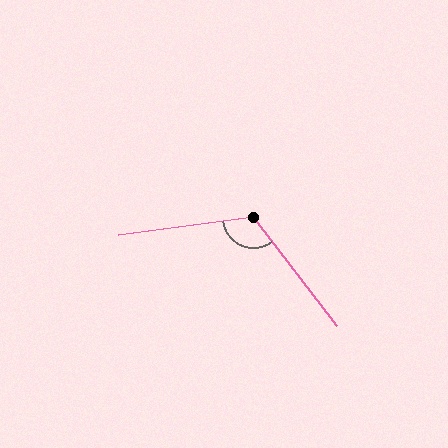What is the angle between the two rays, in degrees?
Approximately 120 degrees.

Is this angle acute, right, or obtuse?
It is obtuse.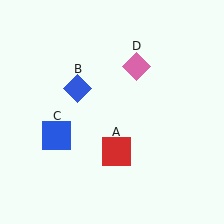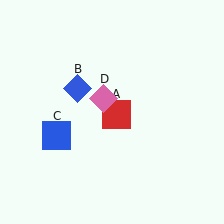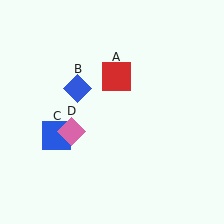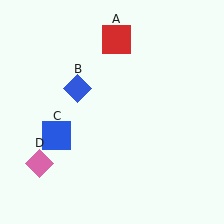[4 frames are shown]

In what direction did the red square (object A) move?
The red square (object A) moved up.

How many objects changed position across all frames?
2 objects changed position: red square (object A), pink diamond (object D).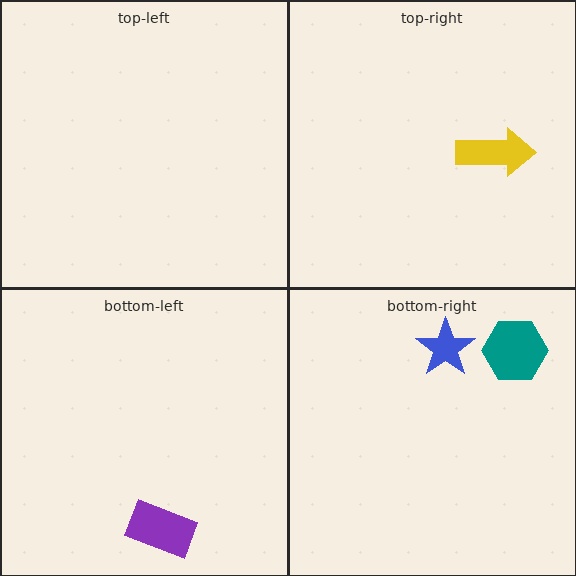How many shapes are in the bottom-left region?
1.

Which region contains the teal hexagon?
The bottom-right region.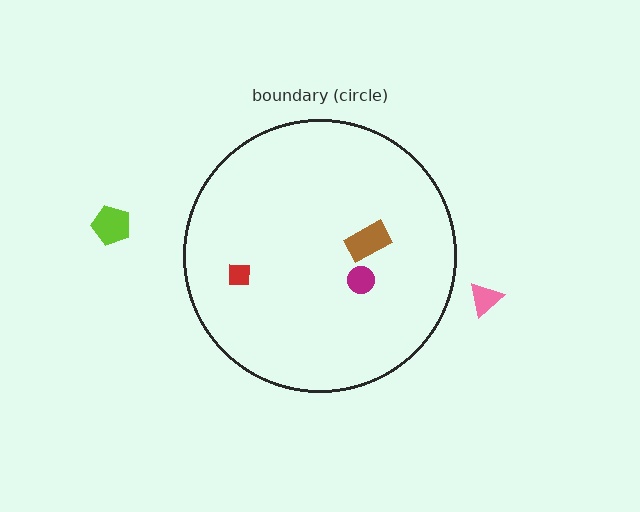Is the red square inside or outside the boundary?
Inside.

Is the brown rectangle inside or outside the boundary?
Inside.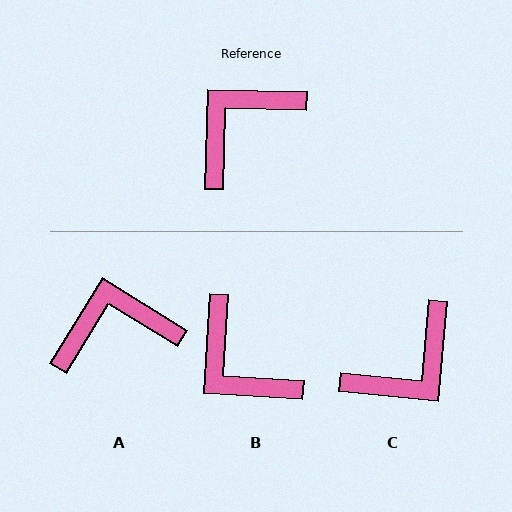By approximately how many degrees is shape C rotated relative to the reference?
Approximately 176 degrees counter-clockwise.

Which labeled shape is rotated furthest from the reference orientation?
C, about 176 degrees away.